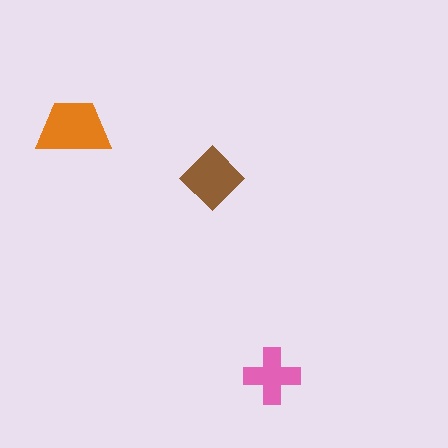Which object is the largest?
The orange trapezoid.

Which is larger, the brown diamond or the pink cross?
The brown diamond.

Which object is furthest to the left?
The orange trapezoid is leftmost.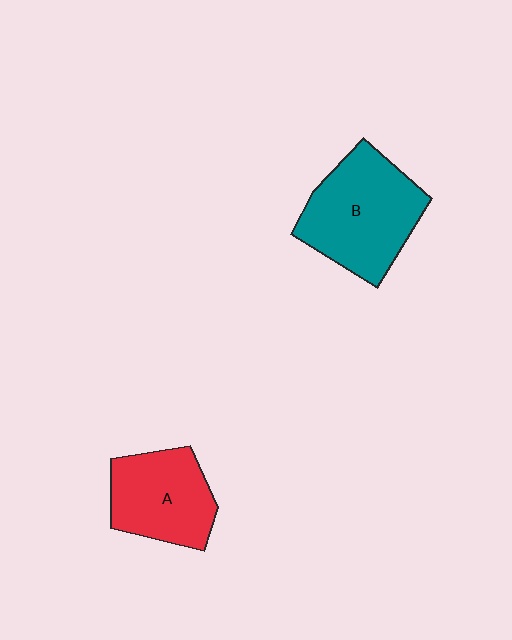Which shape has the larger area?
Shape B (teal).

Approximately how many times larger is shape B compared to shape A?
Approximately 1.3 times.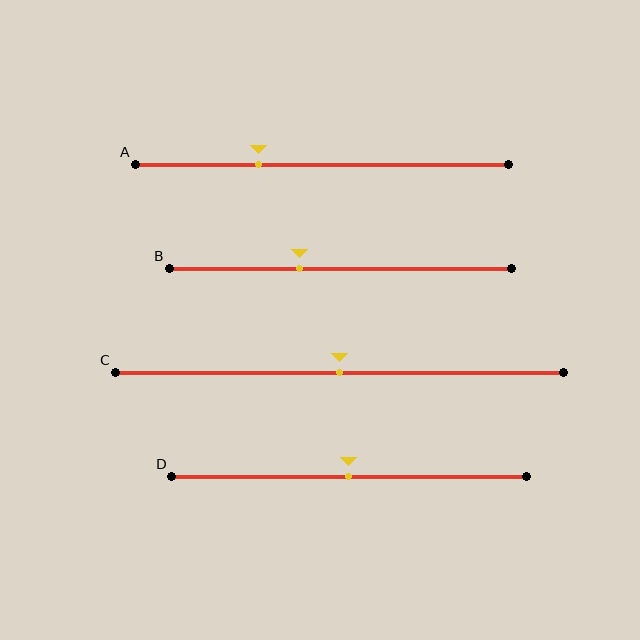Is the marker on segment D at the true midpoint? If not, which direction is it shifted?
Yes, the marker on segment D is at the true midpoint.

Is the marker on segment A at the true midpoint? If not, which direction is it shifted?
No, the marker on segment A is shifted to the left by about 17% of the segment length.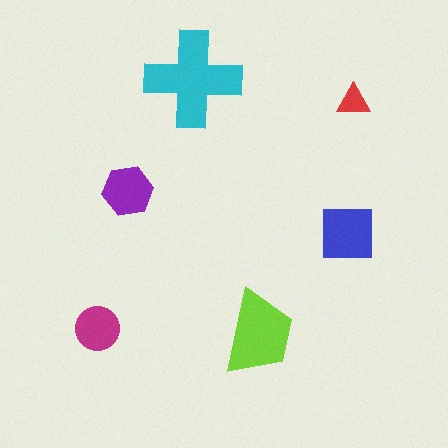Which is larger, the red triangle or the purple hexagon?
The purple hexagon.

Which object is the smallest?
The red triangle.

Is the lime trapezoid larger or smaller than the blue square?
Larger.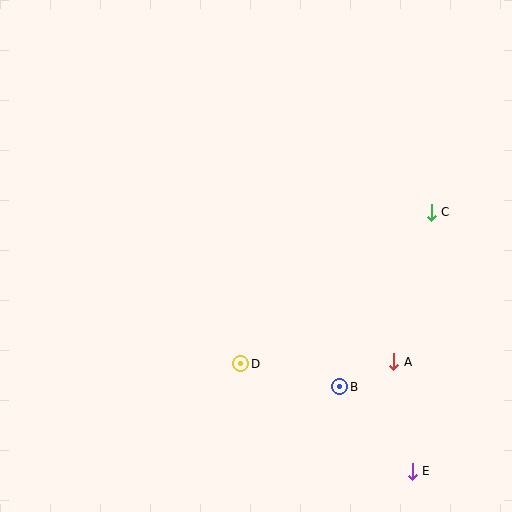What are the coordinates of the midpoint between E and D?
The midpoint between E and D is at (326, 418).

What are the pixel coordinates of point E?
Point E is at (412, 471).